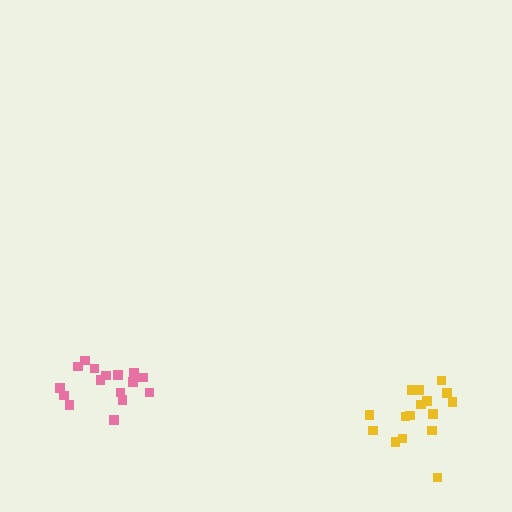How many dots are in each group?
Group 1: 16 dots, Group 2: 16 dots (32 total).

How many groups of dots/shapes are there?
There are 2 groups.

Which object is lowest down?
The yellow cluster is bottommost.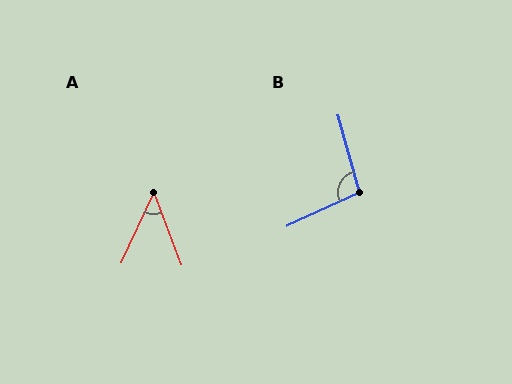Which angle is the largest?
B, at approximately 100 degrees.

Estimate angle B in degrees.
Approximately 100 degrees.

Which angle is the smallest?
A, at approximately 46 degrees.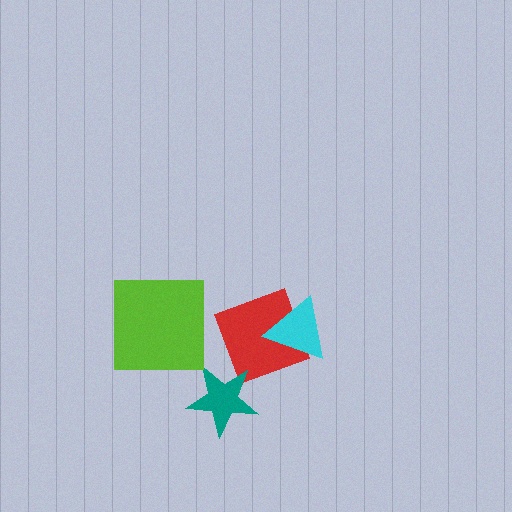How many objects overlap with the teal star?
0 objects overlap with the teal star.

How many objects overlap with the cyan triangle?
1 object overlaps with the cyan triangle.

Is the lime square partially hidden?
No, no other shape covers it.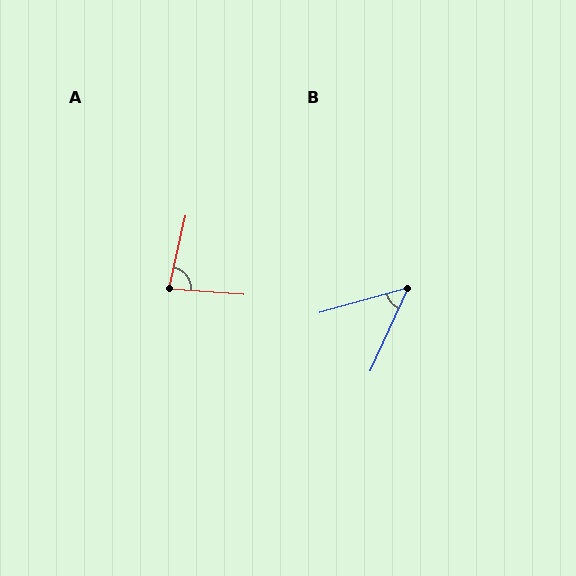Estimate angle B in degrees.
Approximately 50 degrees.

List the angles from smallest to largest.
B (50°), A (81°).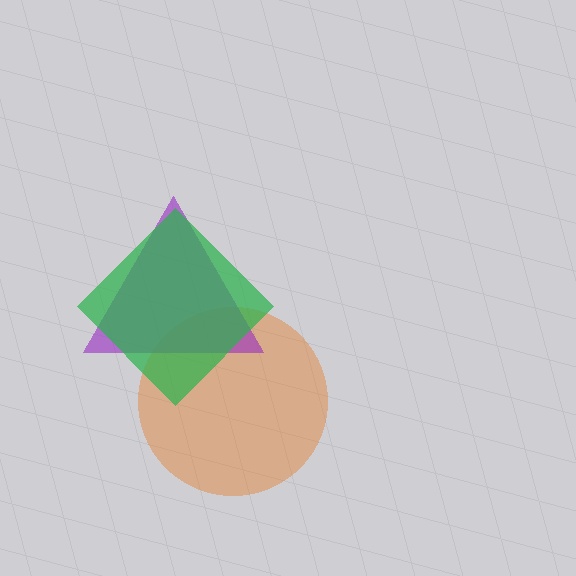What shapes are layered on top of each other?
The layered shapes are: an orange circle, a purple triangle, a green diamond.